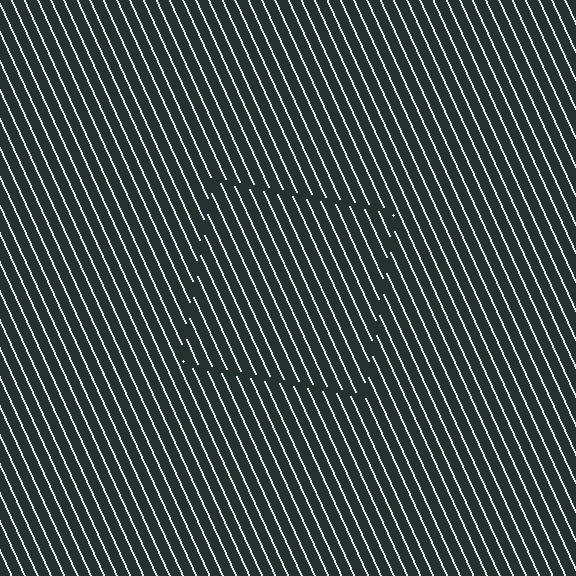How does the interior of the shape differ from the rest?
The interior of the shape contains the same grating, shifted by half a period — the contour is defined by the phase discontinuity where line-ends from the inner and outer gratings abut.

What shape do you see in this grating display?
An illusory square. The interior of the shape contains the same grating, shifted by half a period — the contour is defined by the phase discontinuity where line-ends from the inner and outer gratings abut.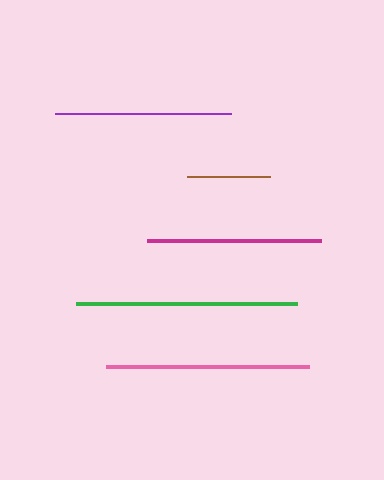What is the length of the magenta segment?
The magenta segment is approximately 174 pixels long.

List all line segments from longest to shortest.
From longest to shortest: green, pink, purple, magenta, brown.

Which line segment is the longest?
The green line is the longest at approximately 221 pixels.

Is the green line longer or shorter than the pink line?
The green line is longer than the pink line.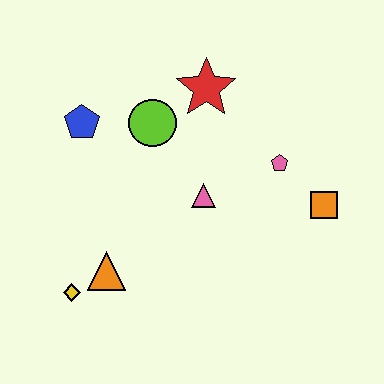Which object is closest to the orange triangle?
The yellow diamond is closest to the orange triangle.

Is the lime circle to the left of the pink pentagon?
Yes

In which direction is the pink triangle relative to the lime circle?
The pink triangle is below the lime circle.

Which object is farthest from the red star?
The yellow diamond is farthest from the red star.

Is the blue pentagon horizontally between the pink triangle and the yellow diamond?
Yes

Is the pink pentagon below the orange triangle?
No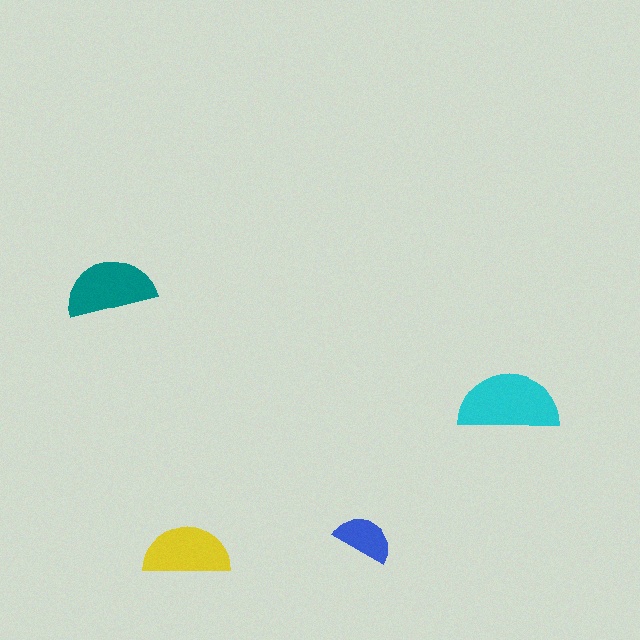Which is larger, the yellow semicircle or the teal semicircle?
The teal one.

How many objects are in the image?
There are 4 objects in the image.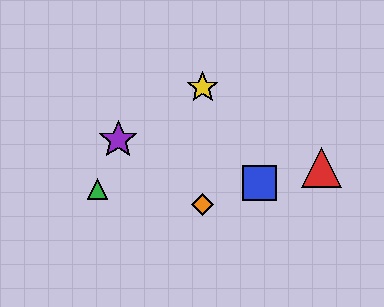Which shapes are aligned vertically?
The yellow star, the orange diamond are aligned vertically.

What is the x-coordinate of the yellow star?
The yellow star is at x≈203.